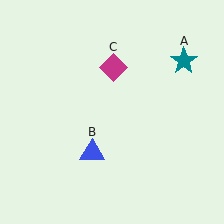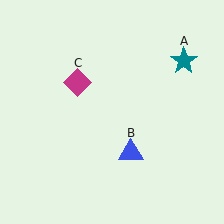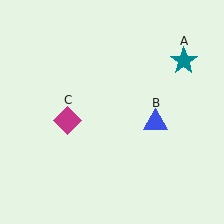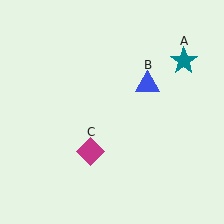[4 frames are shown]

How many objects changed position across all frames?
2 objects changed position: blue triangle (object B), magenta diamond (object C).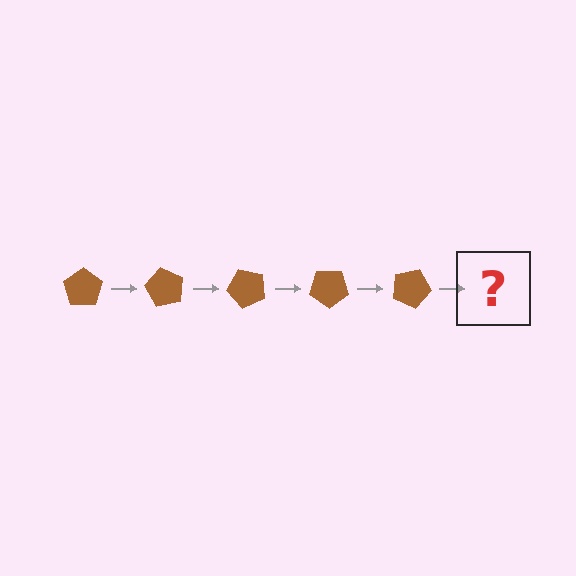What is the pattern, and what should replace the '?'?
The pattern is that the pentagon rotates 60 degrees each step. The '?' should be a brown pentagon rotated 300 degrees.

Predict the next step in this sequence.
The next step is a brown pentagon rotated 300 degrees.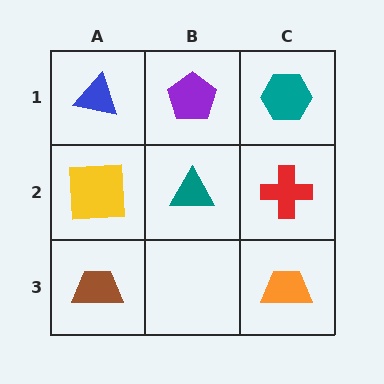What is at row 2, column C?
A red cross.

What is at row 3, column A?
A brown trapezoid.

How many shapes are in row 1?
3 shapes.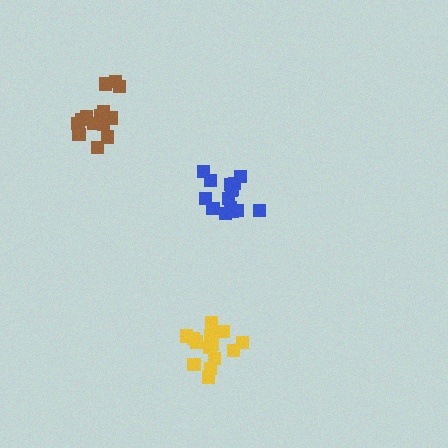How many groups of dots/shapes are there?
There are 3 groups.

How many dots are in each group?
Group 1: 14 dots, Group 2: 17 dots, Group 3: 15 dots (46 total).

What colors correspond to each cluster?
The clusters are colored: brown, yellow, blue.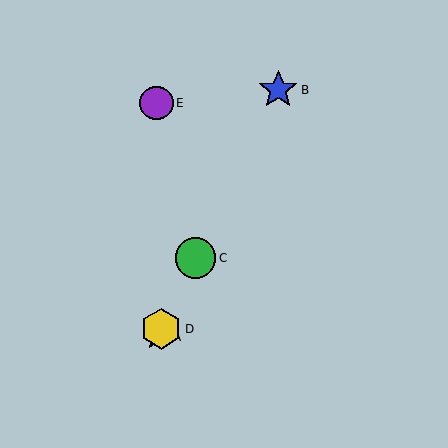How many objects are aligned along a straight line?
4 objects (A, B, C, D) are aligned along a straight line.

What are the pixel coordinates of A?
Object A is at (157, 337).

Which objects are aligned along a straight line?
Objects A, B, C, D are aligned along a straight line.